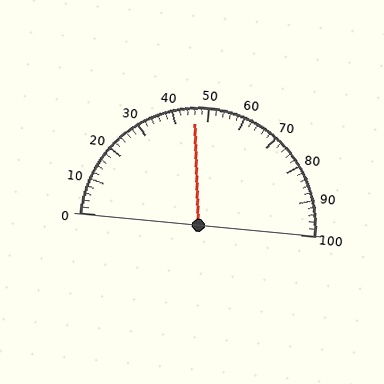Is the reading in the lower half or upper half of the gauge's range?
The reading is in the lower half of the range (0 to 100).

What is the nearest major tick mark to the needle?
The nearest major tick mark is 50.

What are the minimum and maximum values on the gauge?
The gauge ranges from 0 to 100.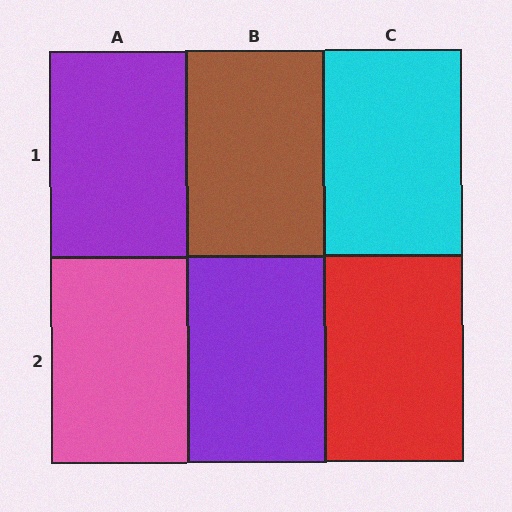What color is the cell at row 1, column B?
Brown.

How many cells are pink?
1 cell is pink.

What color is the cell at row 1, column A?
Purple.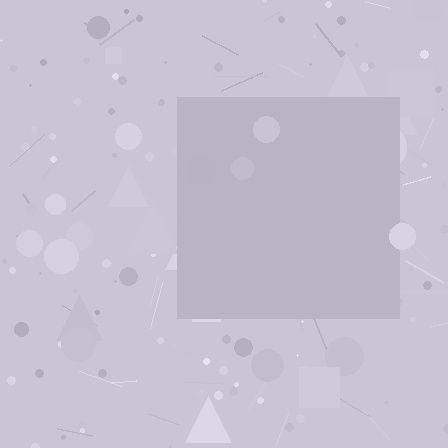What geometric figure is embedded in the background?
A square is embedded in the background.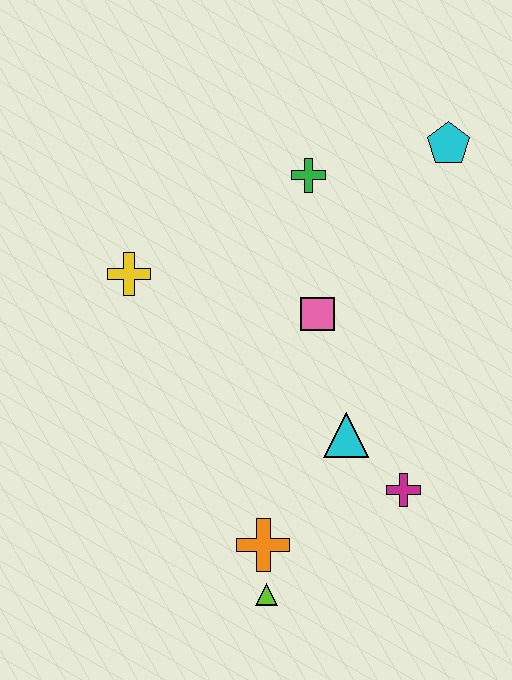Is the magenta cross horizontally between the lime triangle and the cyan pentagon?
Yes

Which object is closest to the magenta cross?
The cyan triangle is closest to the magenta cross.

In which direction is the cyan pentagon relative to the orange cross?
The cyan pentagon is above the orange cross.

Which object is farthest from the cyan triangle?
The cyan pentagon is farthest from the cyan triangle.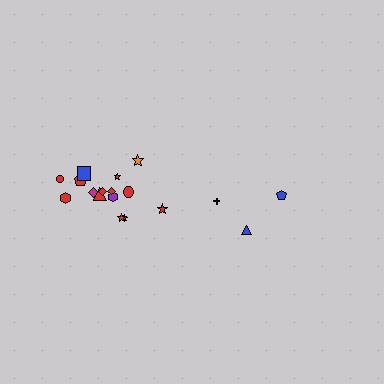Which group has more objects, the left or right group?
The left group.